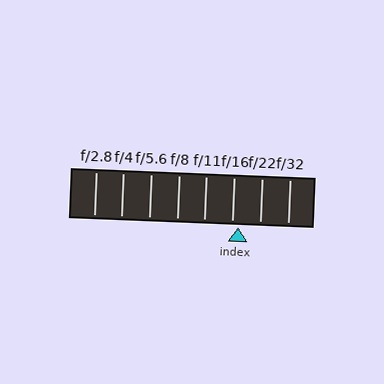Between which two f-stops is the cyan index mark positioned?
The index mark is between f/16 and f/22.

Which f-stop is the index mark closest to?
The index mark is closest to f/16.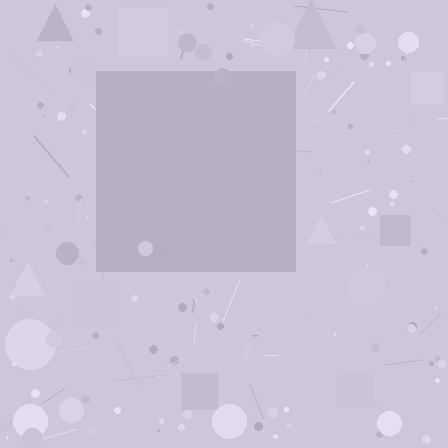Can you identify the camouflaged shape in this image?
The camouflaged shape is a square.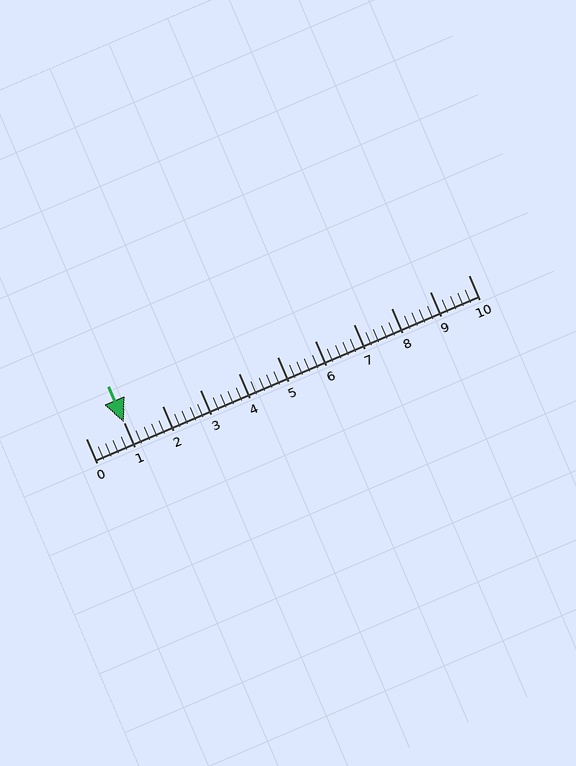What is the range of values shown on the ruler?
The ruler shows values from 0 to 10.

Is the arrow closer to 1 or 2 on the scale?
The arrow is closer to 1.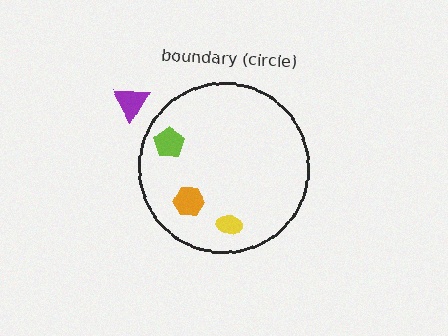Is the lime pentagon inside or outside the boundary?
Inside.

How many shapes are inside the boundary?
3 inside, 1 outside.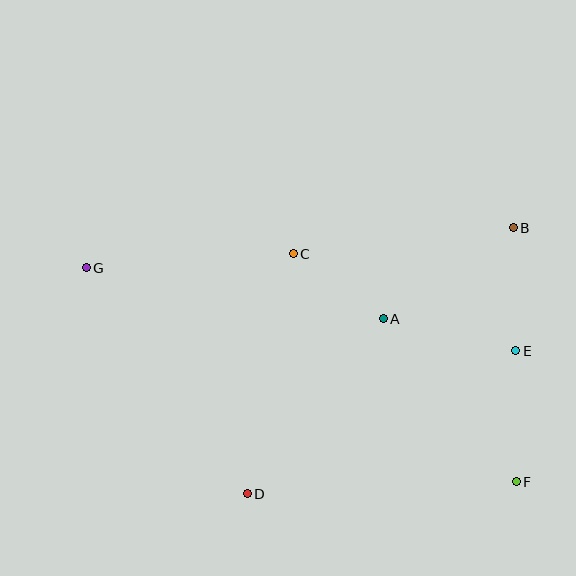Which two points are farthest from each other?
Points F and G are farthest from each other.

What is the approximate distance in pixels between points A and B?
The distance between A and B is approximately 159 pixels.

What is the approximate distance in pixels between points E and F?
The distance between E and F is approximately 131 pixels.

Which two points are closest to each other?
Points A and C are closest to each other.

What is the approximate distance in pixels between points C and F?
The distance between C and F is approximately 319 pixels.